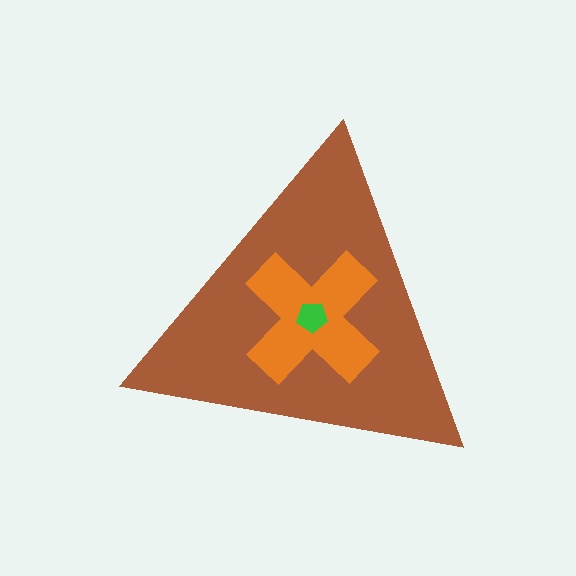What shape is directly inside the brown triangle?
The orange cross.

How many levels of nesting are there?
3.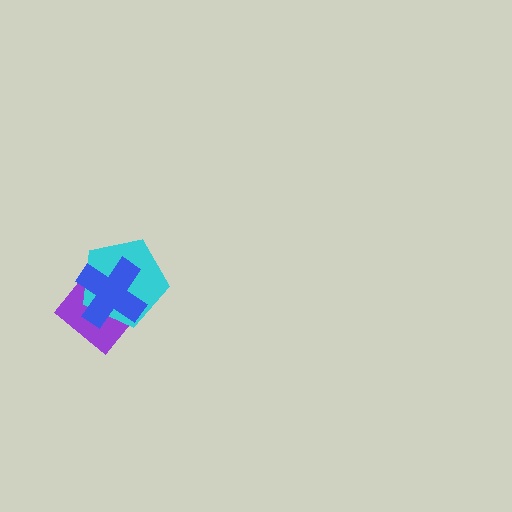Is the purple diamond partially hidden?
Yes, it is partially covered by another shape.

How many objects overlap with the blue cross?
2 objects overlap with the blue cross.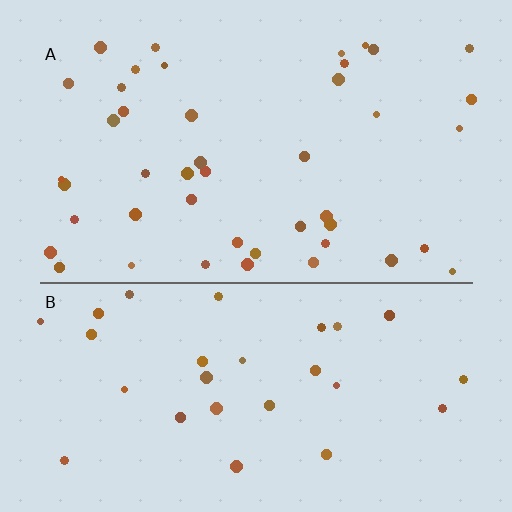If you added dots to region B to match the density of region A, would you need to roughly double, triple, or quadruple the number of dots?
Approximately double.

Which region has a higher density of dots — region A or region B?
A (the top).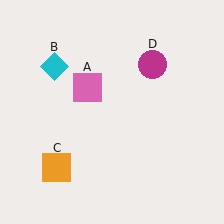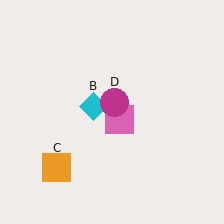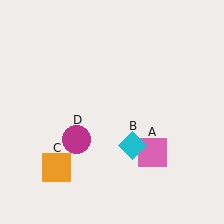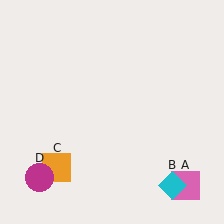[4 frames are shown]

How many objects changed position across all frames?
3 objects changed position: pink square (object A), cyan diamond (object B), magenta circle (object D).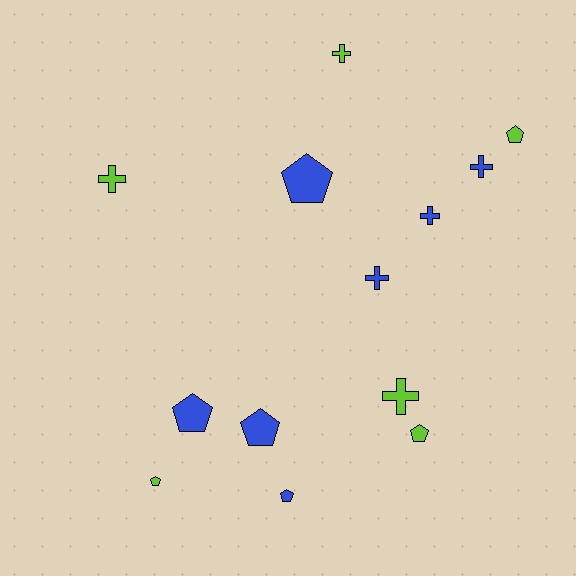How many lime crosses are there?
There are 3 lime crosses.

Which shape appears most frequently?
Pentagon, with 7 objects.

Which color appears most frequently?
Blue, with 7 objects.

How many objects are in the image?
There are 13 objects.